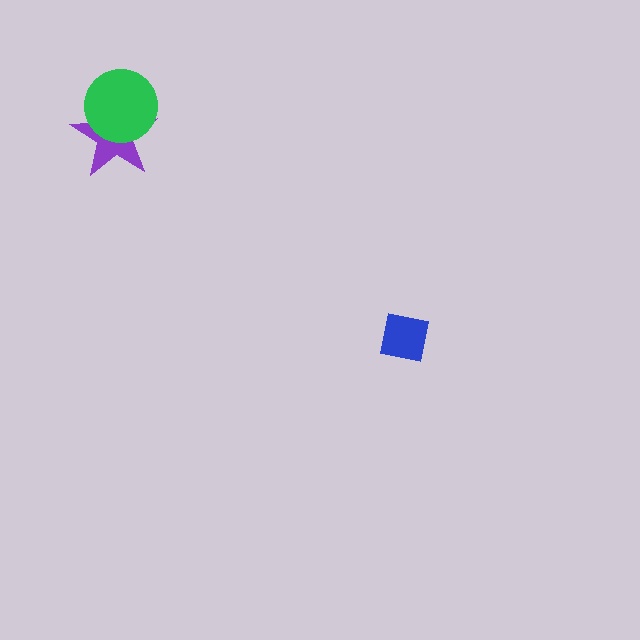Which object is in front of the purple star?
The green circle is in front of the purple star.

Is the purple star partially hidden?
Yes, it is partially covered by another shape.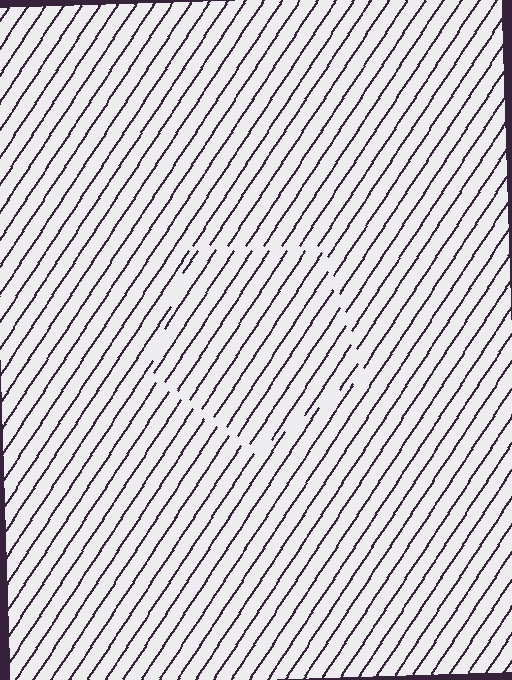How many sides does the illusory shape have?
5 sides — the line-ends trace a pentagon.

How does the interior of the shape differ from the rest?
The interior of the shape contains the same grating, shifted by half a period — the contour is defined by the phase discontinuity where line-ends from the inner and outer gratings abut.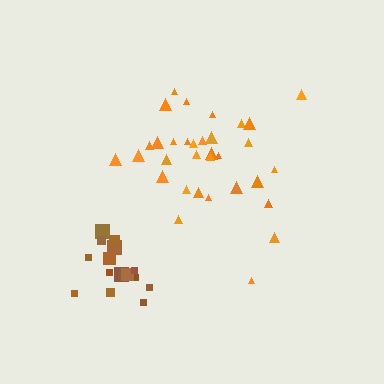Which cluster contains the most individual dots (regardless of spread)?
Orange (33).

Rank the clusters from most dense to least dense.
brown, orange.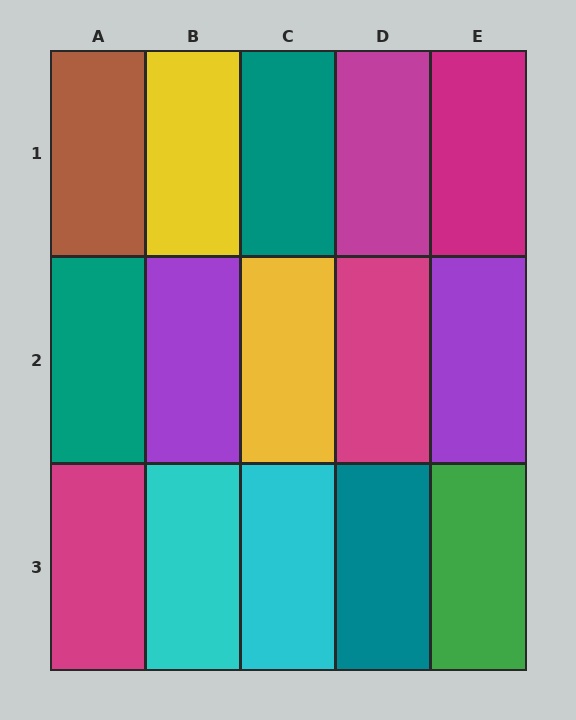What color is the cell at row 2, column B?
Purple.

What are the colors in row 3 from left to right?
Magenta, cyan, cyan, teal, green.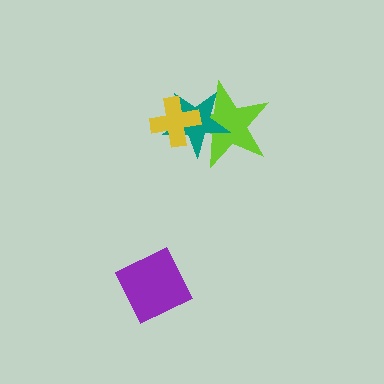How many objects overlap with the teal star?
2 objects overlap with the teal star.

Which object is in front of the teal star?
The yellow cross is in front of the teal star.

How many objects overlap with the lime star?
2 objects overlap with the lime star.